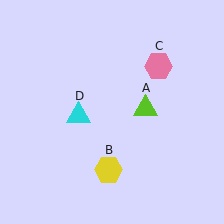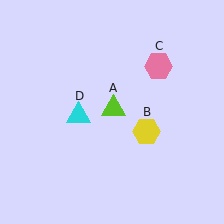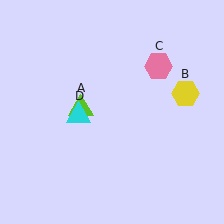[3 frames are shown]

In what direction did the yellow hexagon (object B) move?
The yellow hexagon (object B) moved up and to the right.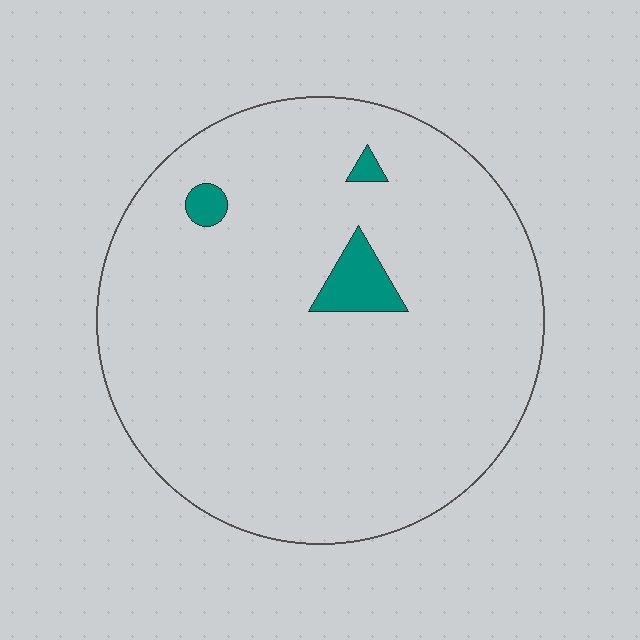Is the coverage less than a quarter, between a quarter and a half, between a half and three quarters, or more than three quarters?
Less than a quarter.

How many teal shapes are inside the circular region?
3.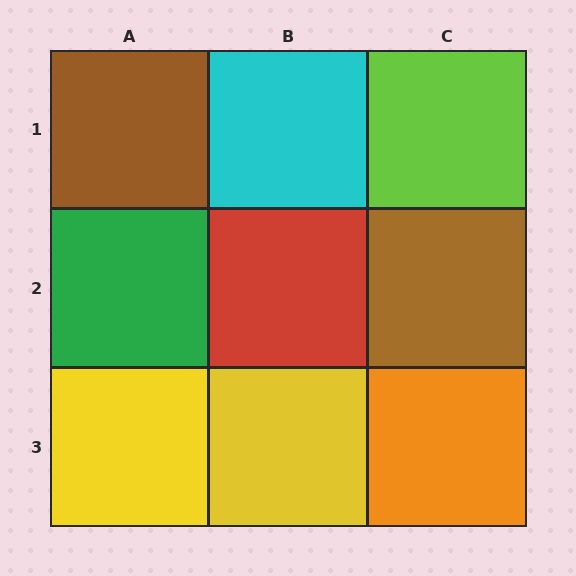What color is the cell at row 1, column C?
Lime.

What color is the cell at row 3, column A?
Yellow.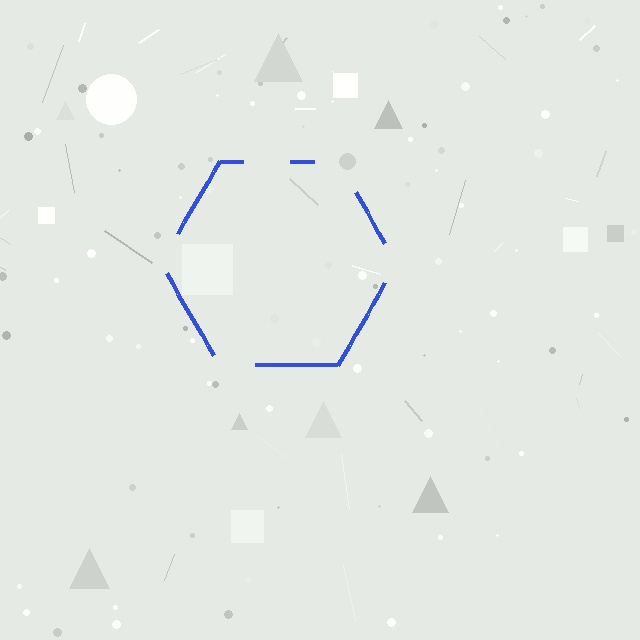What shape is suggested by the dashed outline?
The dashed outline suggests a hexagon.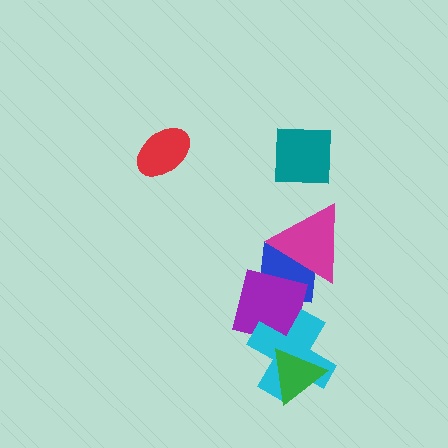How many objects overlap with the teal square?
0 objects overlap with the teal square.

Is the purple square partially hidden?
Yes, it is partially covered by another shape.